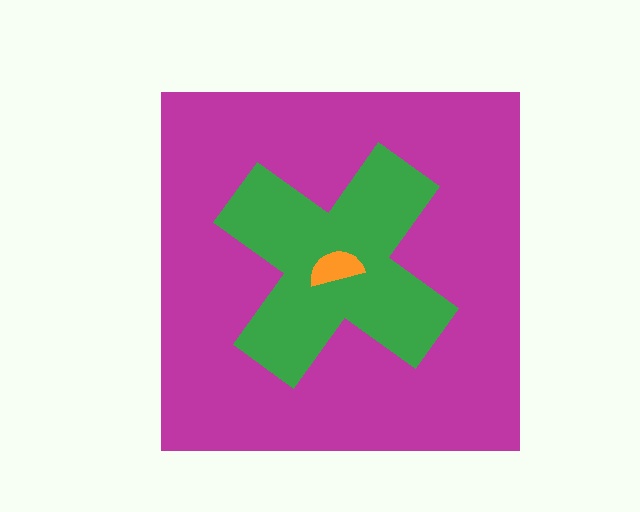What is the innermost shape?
The orange semicircle.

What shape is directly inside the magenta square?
The green cross.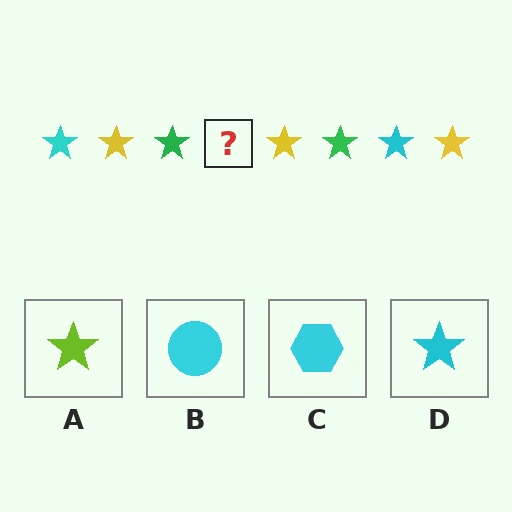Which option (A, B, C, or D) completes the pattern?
D.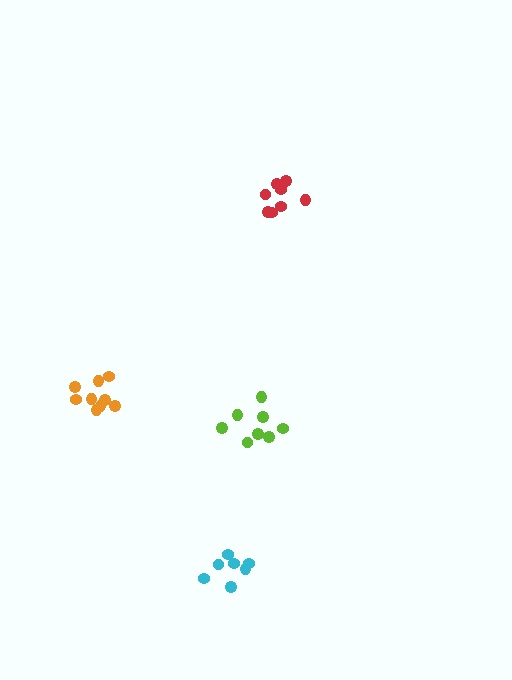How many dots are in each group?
Group 1: 8 dots, Group 2: 8 dots, Group 3: 9 dots, Group 4: 7 dots (32 total).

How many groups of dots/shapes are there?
There are 4 groups.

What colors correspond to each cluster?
The clusters are colored: lime, red, orange, cyan.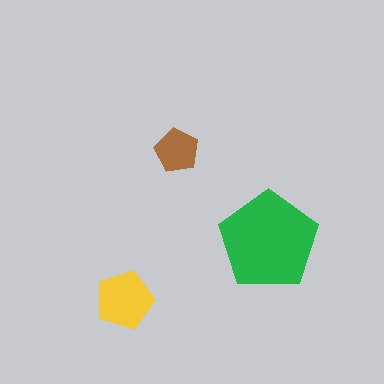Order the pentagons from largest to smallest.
the green one, the yellow one, the brown one.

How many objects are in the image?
There are 3 objects in the image.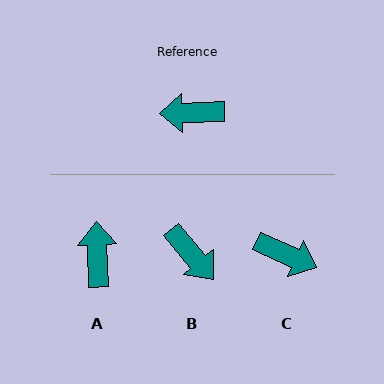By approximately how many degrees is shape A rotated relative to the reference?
Approximately 90 degrees clockwise.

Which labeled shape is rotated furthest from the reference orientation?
C, about 154 degrees away.